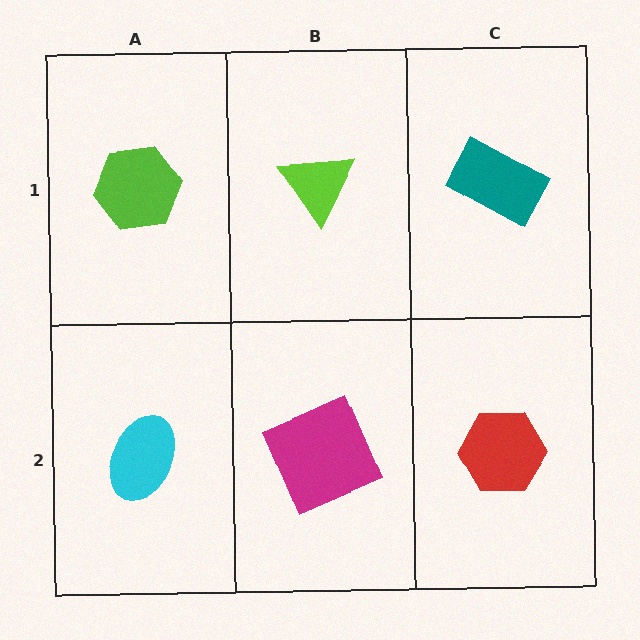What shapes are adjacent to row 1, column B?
A magenta square (row 2, column B), a lime hexagon (row 1, column A), a teal rectangle (row 1, column C).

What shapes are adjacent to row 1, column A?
A cyan ellipse (row 2, column A), a lime triangle (row 1, column B).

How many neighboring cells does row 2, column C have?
2.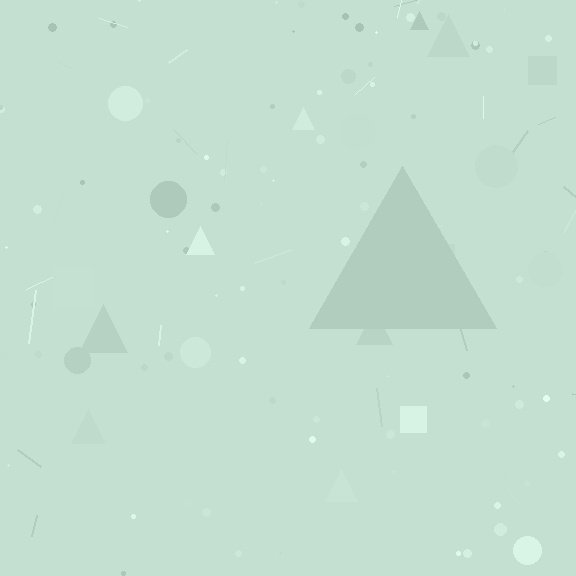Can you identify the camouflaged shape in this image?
The camouflaged shape is a triangle.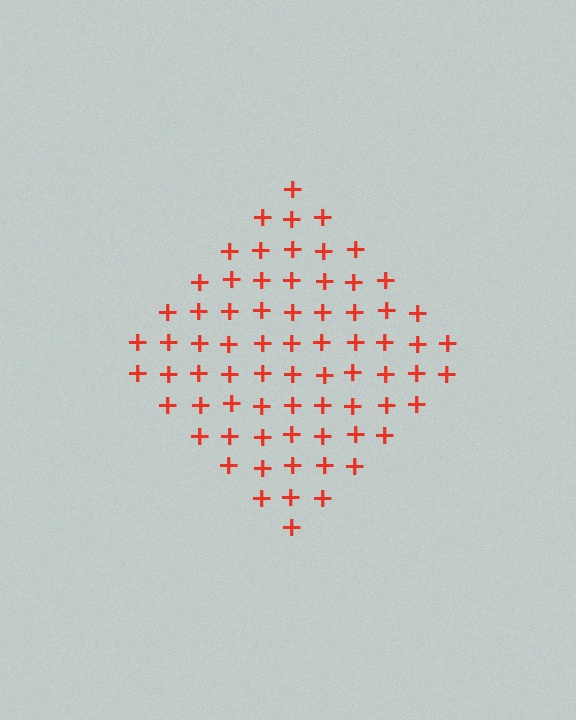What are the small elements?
The small elements are plus signs.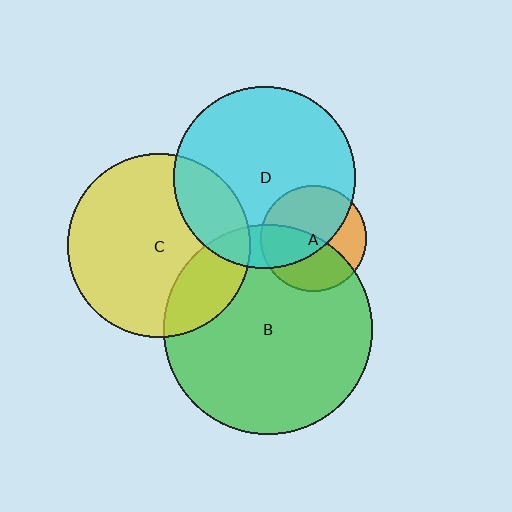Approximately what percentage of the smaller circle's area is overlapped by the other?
Approximately 60%.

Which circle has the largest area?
Circle B (green).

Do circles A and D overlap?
Yes.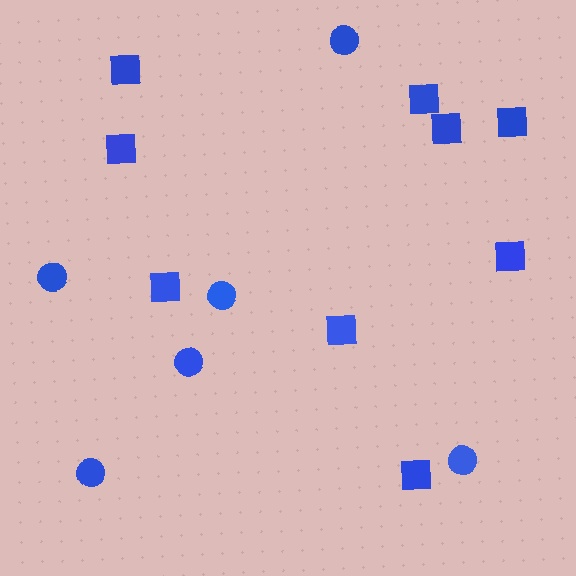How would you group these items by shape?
There are 2 groups: one group of squares (9) and one group of circles (6).